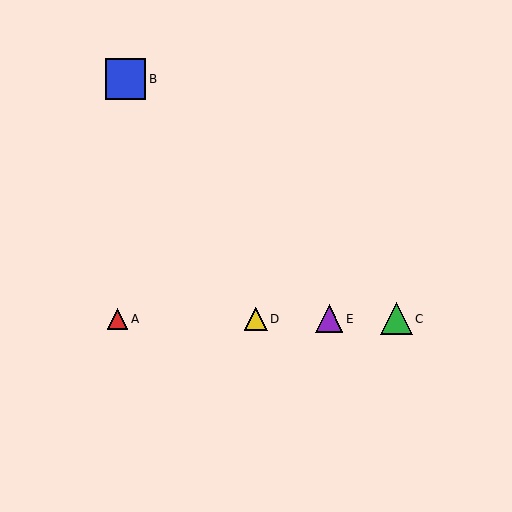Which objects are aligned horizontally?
Objects A, C, D, E are aligned horizontally.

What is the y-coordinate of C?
Object C is at y≈319.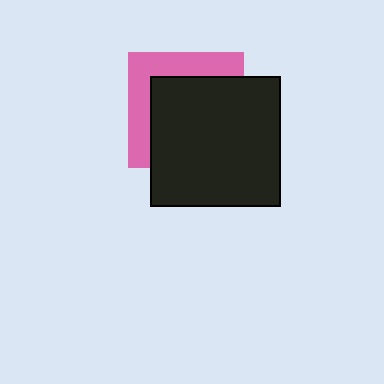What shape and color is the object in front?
The object in front is a black square.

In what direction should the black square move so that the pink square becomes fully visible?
The black square should move toward the lower-right. That is the shortest direction to clear the overlap and leave the pink square fully visible.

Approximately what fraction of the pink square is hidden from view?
Roughly 64% of the pink square is hidden behind the black square.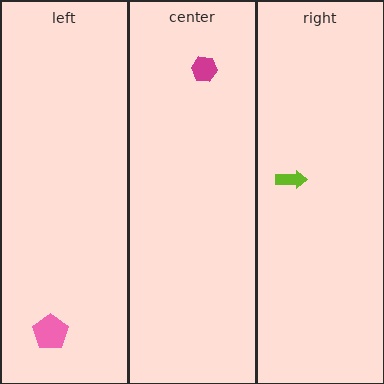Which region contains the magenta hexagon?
The center region.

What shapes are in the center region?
The magenta hexagon.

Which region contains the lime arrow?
The right region.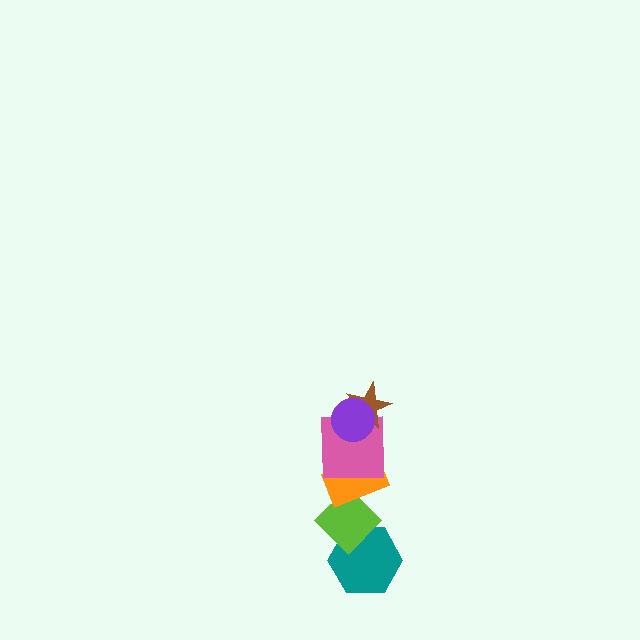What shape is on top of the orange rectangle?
The pink square is on top of the orange rectangle.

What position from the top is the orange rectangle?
The orange rectangle is 4th from the top.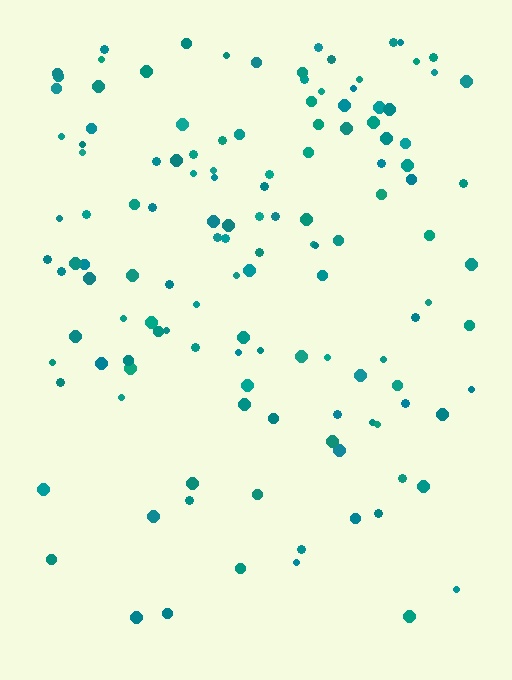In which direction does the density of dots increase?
From bottom to top, with the top side densest.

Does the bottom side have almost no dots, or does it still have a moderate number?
Still a moderate number, just noticeably fewer than the top.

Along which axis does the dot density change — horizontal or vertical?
Vertical.